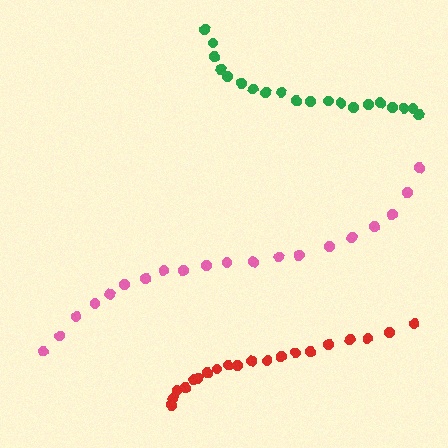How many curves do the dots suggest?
There are 3 distinct paths.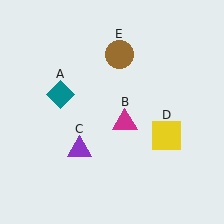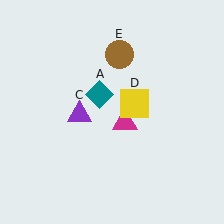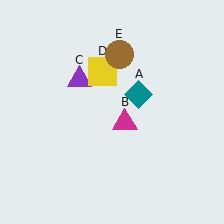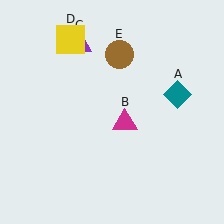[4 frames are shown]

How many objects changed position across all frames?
3 objects changed position: teal diamond (object A), purple triangle (object C), yellow square (object D).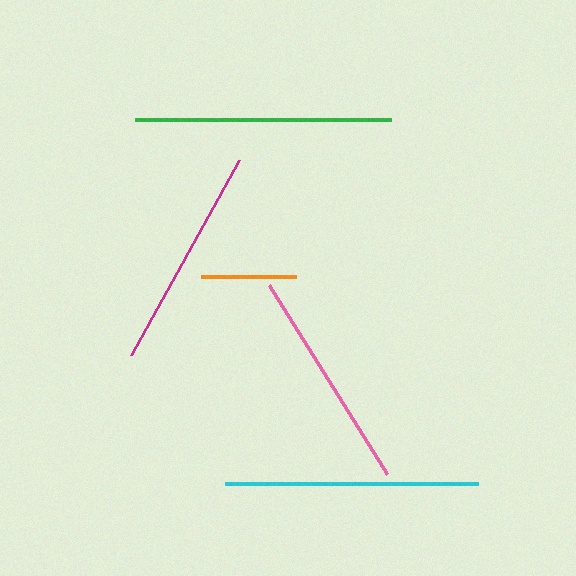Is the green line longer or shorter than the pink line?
The green line is longer than the pink line.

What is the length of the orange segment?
The orange segment is approximately 95 pixels long.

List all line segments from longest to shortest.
From longest to shortest: green, cyan, pink, magenta, orange.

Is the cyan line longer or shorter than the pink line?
The cyan line is longer than the pink line.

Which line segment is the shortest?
The orange line is the shortest at approximately 95 pixels.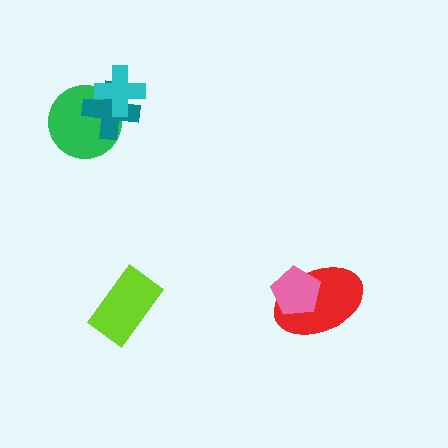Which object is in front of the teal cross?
The cyan cross is in front of the teal cross.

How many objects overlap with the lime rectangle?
0 objects overlap with the lime rectangle.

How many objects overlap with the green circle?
2 objects overlap with the green circle.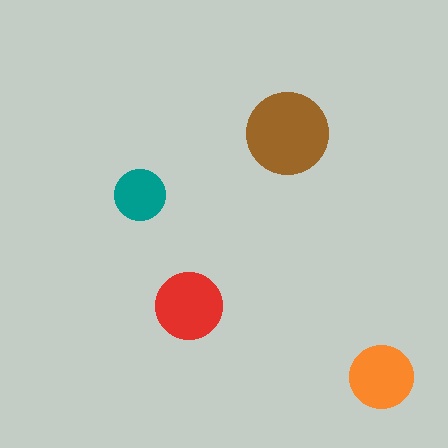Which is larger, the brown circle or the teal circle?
The brown one.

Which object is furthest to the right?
The orange circle is rightmost.